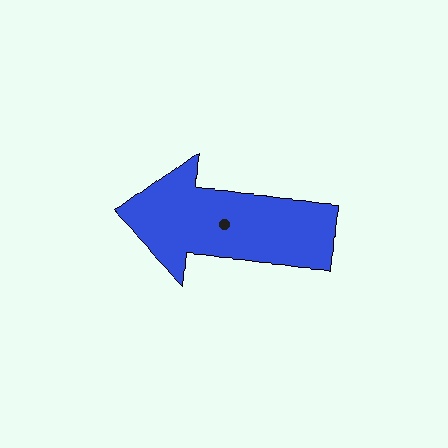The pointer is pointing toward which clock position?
Roughly 9 o'clock.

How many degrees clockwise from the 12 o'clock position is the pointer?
Approximately 274 degrees.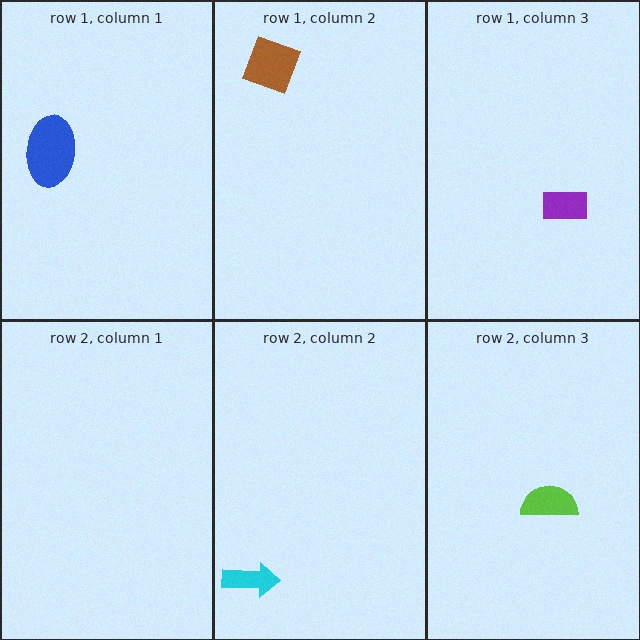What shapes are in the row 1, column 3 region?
The purple rectangle.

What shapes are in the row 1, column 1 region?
The blue ellipse.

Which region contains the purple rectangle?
The row 1, column 3 region.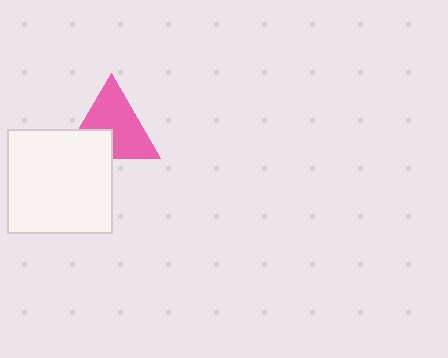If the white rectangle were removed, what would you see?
You would see the complete pink triangle.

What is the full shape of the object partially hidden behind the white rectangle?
The partially hidden object is a pink triangle.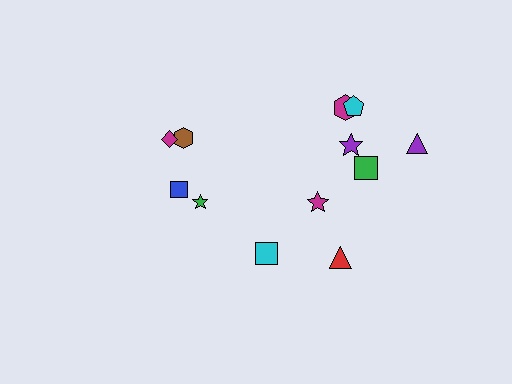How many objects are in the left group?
There are 4 objects.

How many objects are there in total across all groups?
There are 12 objects.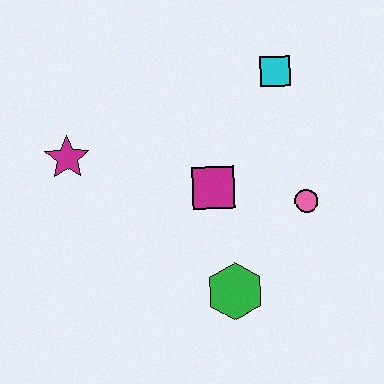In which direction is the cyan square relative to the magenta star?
The cyan square is to the right of the magenta star.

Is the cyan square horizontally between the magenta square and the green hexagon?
No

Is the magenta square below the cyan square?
Yes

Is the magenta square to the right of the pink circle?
No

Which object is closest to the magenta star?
The magenta square is closest to the magenta star.